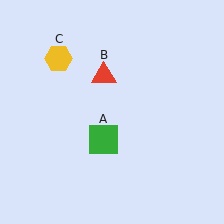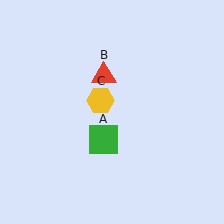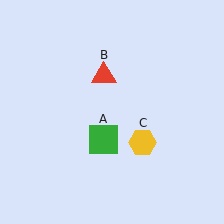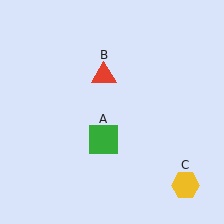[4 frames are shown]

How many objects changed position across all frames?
1 object changed position: yellow hexagon (object C).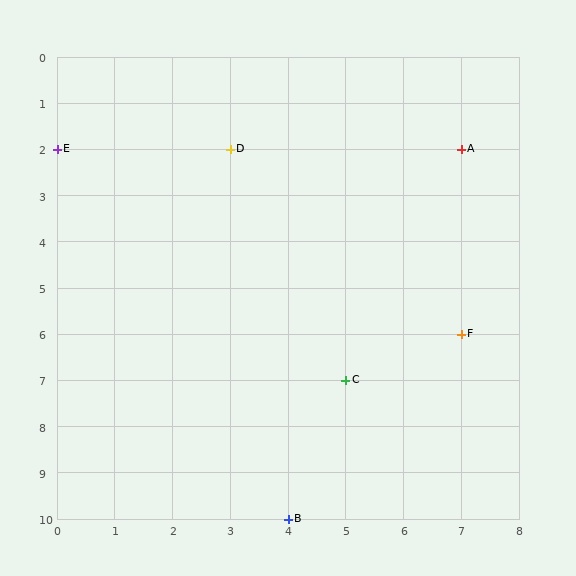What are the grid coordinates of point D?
Point D is at grid coordinates (3, 2).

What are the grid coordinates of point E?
Point E is at grid coordinates (0, 2).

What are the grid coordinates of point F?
Point F is at grid coordinates (7, 6).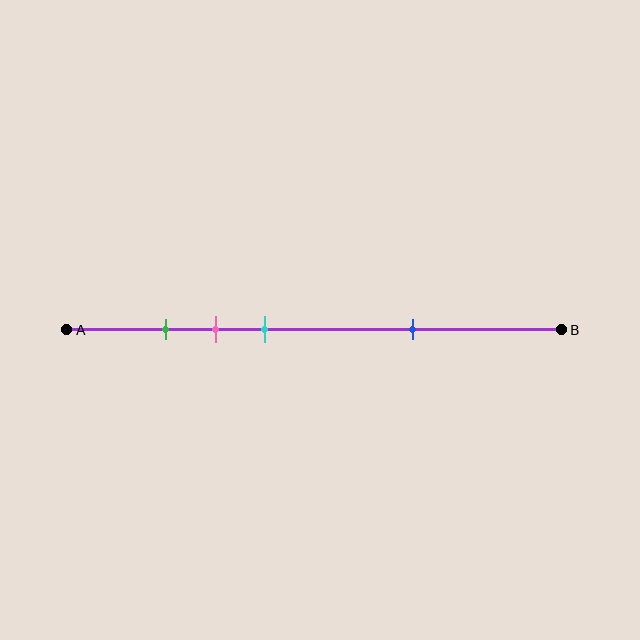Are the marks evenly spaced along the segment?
No, the marks are not evenly spaced.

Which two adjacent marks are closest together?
The green and pink marks are the closest adjacent pair.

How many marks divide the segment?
There are 4 marks dividing the segment.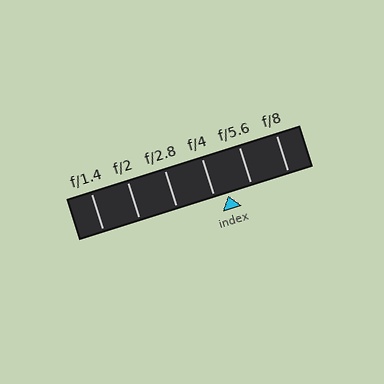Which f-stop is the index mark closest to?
The index mark is closest to f/4.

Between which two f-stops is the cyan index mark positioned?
The index mark is between f/4 and f/5.6.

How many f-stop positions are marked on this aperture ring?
There are 6 f-stop positions marked.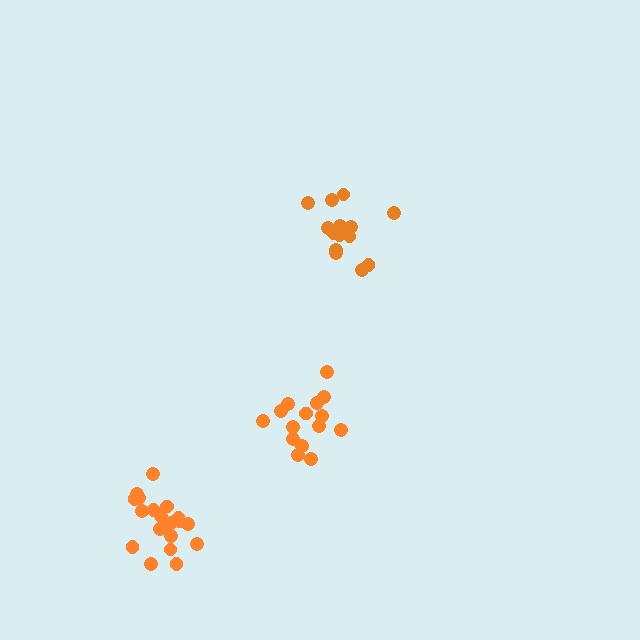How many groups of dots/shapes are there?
There are 3 groups.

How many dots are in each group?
Group 1: 15 dots, Group 2: 15 dots, Group 3: 20 dots (50 total).